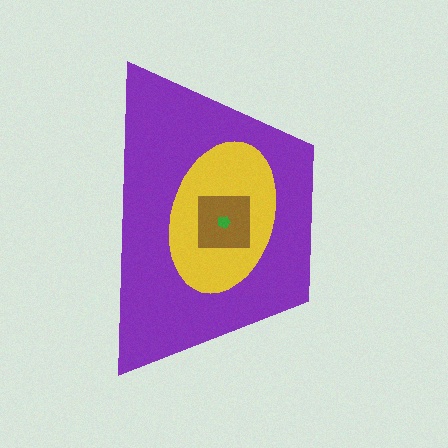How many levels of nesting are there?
4.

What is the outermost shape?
The purple trapezoid.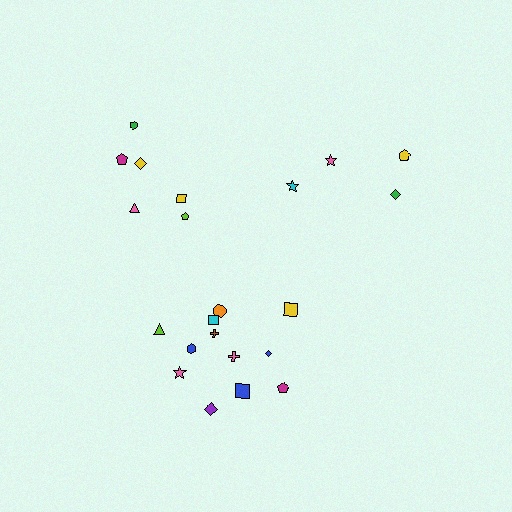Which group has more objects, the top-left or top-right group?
The top-left group.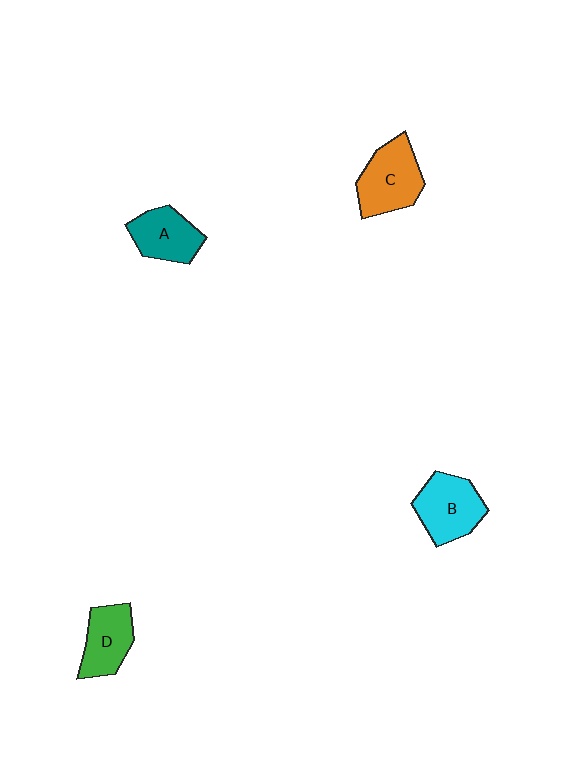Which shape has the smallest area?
Shape D (green).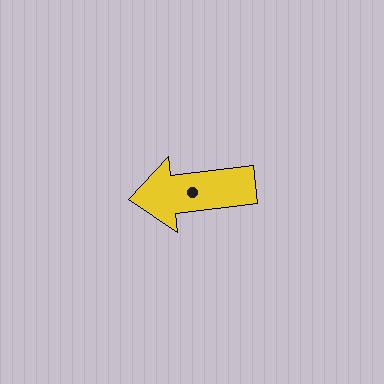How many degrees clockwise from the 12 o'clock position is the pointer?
Approximately 263 degrees.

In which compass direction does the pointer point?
West.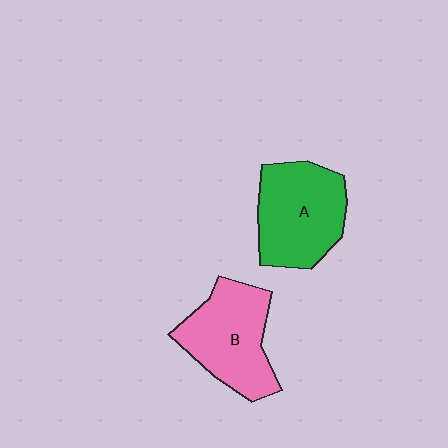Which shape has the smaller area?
Shape B (pink).